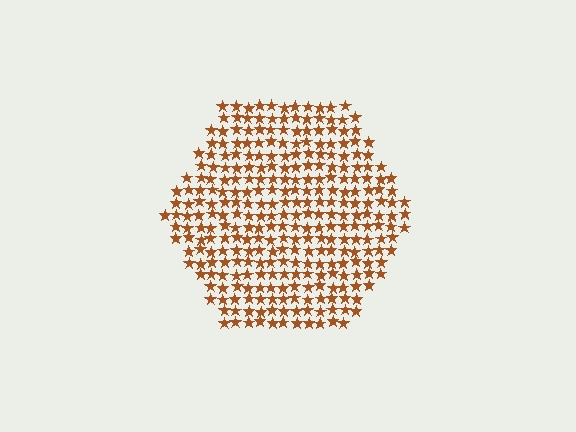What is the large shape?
The large shape is a hexagon.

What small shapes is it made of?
It is made of small stars.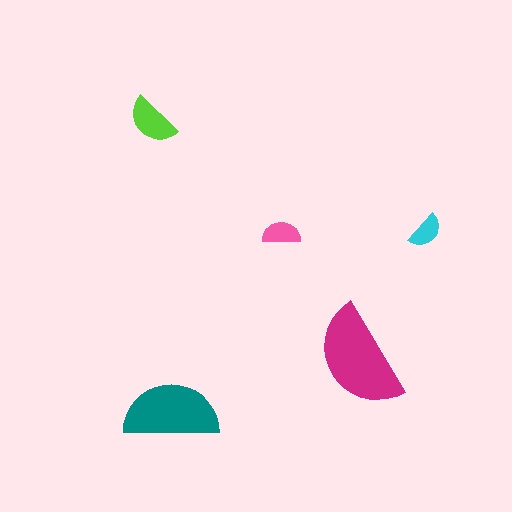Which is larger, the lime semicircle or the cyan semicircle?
The lime one.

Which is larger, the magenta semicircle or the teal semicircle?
The magenta one.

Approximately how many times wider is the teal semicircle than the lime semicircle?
About 2 times wider.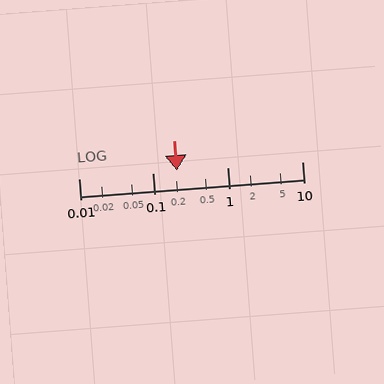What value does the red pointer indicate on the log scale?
The pointer indicates approximately 0.21.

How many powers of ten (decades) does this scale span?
The scale spans 3 decades, from 0.01 to 10.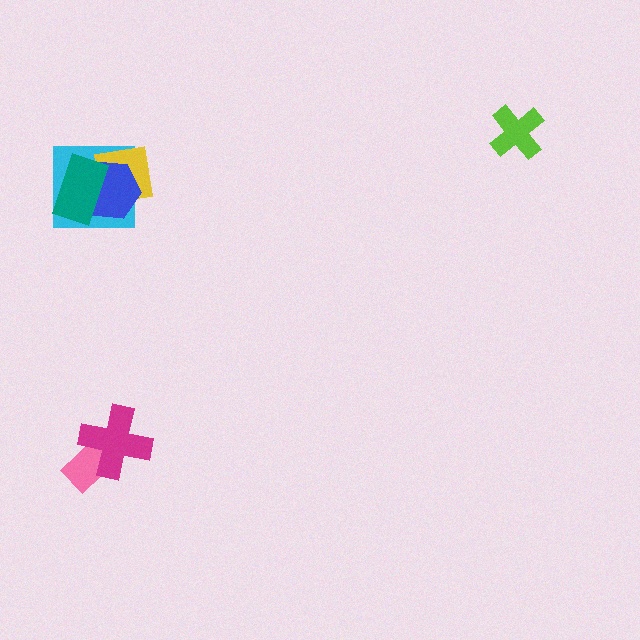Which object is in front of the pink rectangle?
The magenta cross is in front of the pink rectangle.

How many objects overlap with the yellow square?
3 objects overlap with the yellow square.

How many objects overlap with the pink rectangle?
1 object overlaps with the pink rectangle.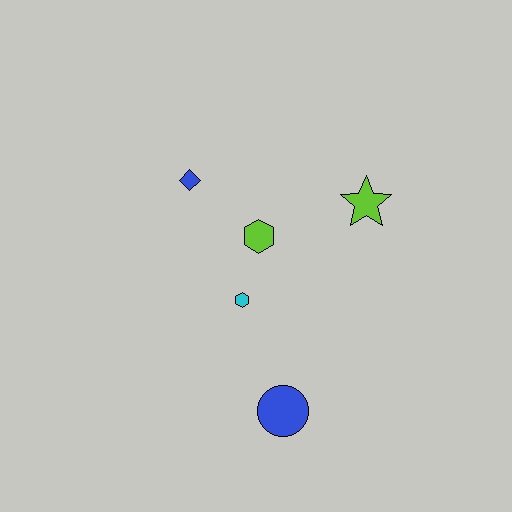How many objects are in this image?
There are 5 objects.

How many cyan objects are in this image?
There is 1 cyan object.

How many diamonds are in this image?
There is 1 diamond.